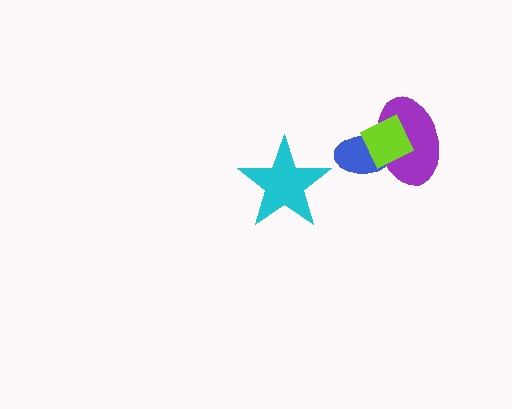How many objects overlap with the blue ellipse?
2 objects overlap with the blue ellipse.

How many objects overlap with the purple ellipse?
2 objects overlap with the purple ellipse.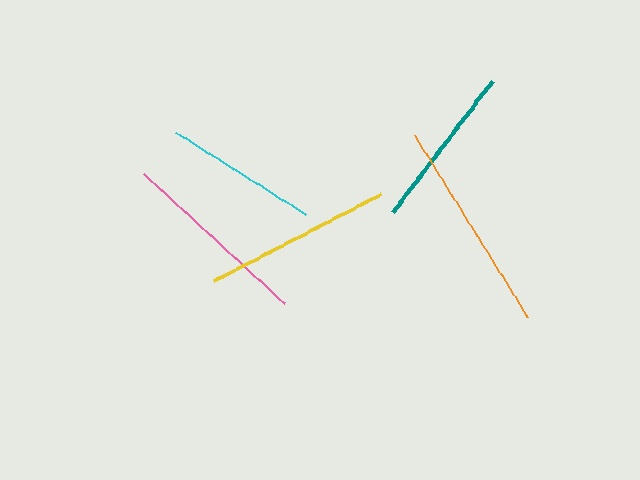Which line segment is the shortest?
The cyan line is the shortest at approximately 152 pixels.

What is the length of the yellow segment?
The yellow segment is approximately 188 pixels long.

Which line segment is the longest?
The orange line is the longest at approximately 215 pixels.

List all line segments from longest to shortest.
From longest to shortest: orange, pink, yellow, teal, cyan.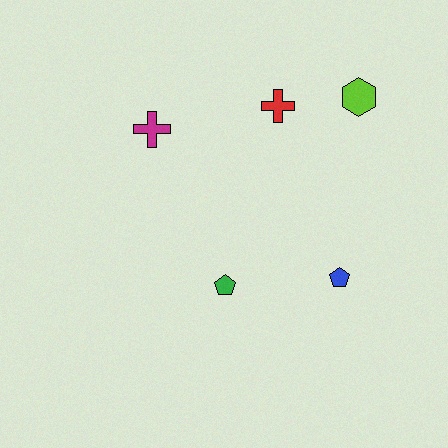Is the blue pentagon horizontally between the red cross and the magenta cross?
No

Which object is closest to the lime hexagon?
The red cross is closest to the lime hexagon.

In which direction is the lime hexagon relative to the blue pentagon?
The lime hexagon is above the blue pentagon.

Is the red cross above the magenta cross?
Yes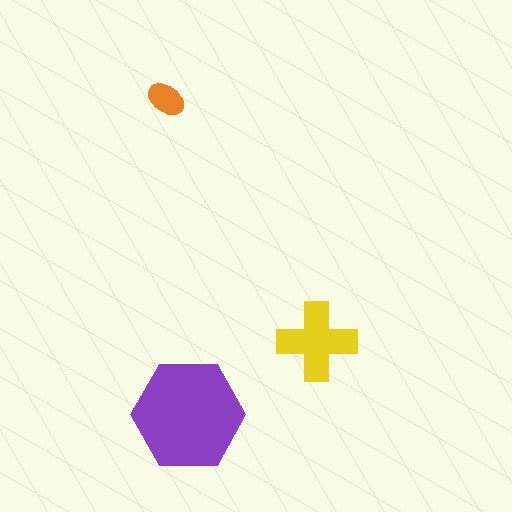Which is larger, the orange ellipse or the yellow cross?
The yellow cross.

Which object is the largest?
The purple hexagon.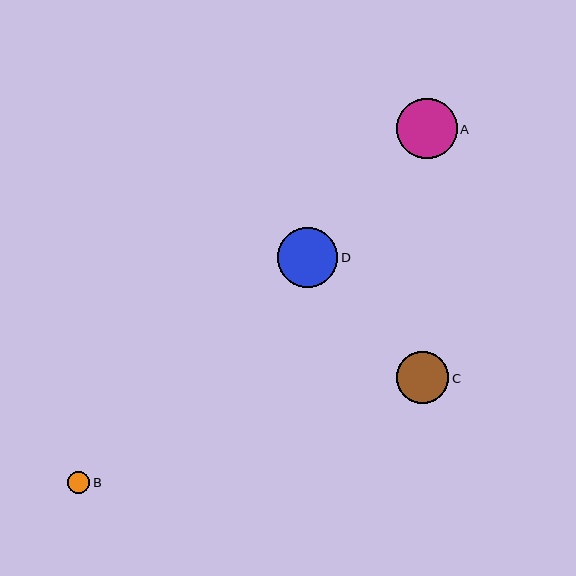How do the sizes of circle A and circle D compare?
Circle A and circle D are approximately the same size.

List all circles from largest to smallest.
From largest to smallest: A, D, C, B.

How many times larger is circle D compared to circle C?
Circle D is approximately 1.1 times the size of circle C.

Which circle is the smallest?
Circle B is the smallest with a size of approximately 22 pixels.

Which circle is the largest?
Circle A is the largest with a size of approximately 60 pixels.